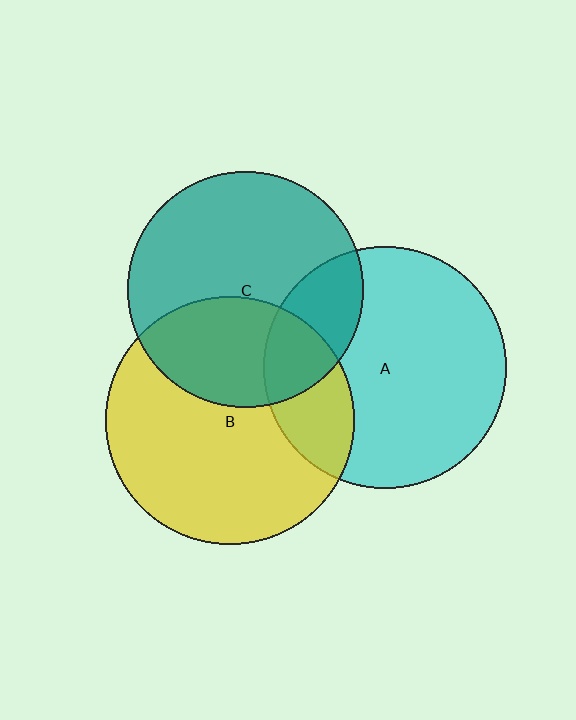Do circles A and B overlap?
Yes.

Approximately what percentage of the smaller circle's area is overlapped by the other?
Approximately 20%.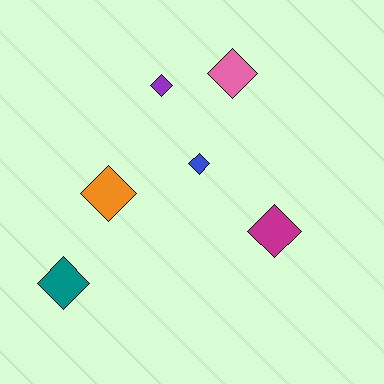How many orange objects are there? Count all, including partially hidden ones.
There is 1 orange object.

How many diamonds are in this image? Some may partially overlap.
There are 6 diamonds.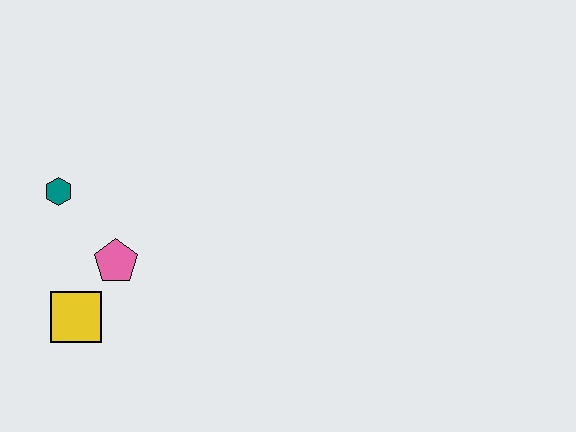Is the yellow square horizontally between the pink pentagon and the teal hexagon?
Yes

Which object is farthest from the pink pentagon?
The teal hexagon is farthest from the pink pentagon.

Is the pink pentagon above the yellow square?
Yes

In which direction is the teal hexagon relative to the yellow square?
The teal hexagon is above the yellow square.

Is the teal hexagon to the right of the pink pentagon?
No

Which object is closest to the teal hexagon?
The pink pentagon is closest to the teal hexagon.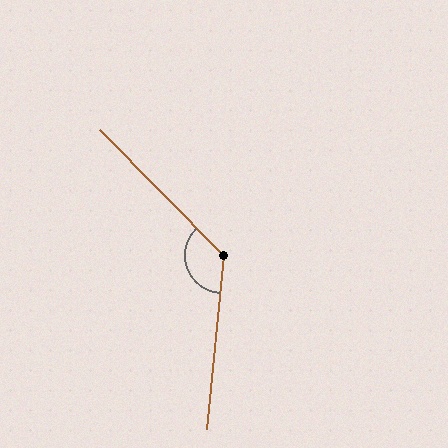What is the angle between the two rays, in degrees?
Approximately 130 degrees.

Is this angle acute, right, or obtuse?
It is obtuse.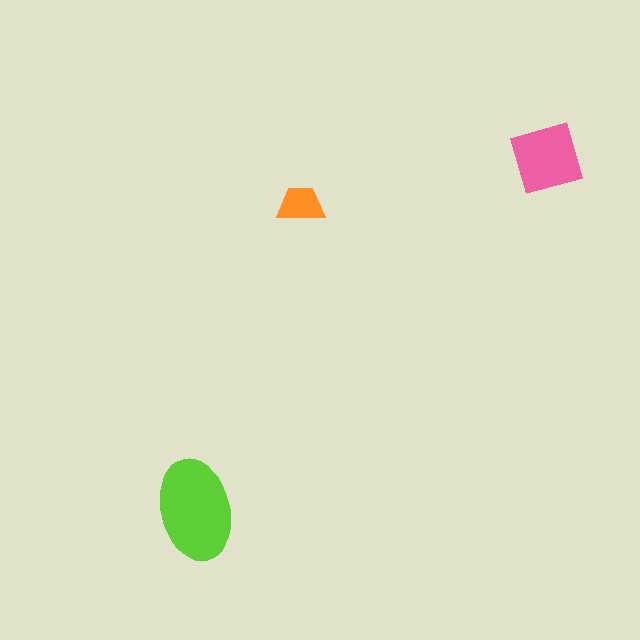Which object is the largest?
The lime ellipse.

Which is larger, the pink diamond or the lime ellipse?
The lime ellipse.